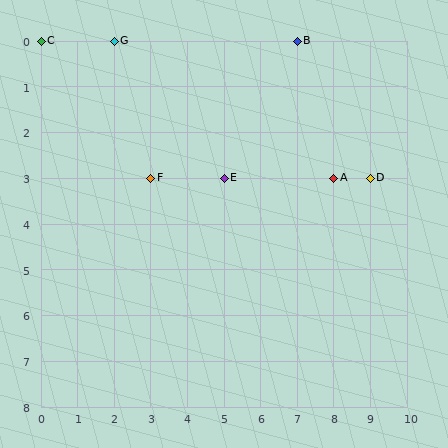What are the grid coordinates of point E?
Point E is at grid coordinates (5, 3).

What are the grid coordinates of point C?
Point C is at grid coordinates (0, 0).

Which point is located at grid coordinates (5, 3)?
Point E is at (5, 3).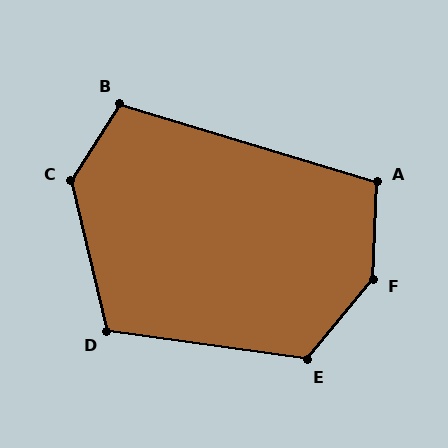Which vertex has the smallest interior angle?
A, at approximately 104 degrees.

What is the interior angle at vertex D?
Approximately 111 degrees (obtuse).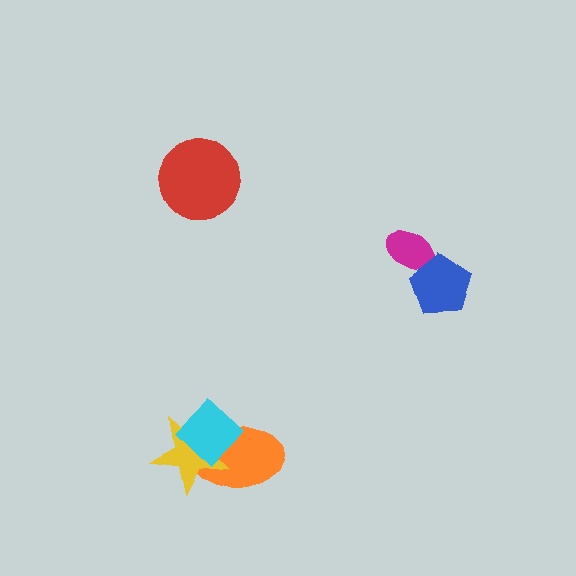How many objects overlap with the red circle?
0 objects overlap with the red circle.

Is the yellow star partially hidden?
Yes, it is partially covered by another shape.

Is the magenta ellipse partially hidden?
Yes, it is partially covered by another shape.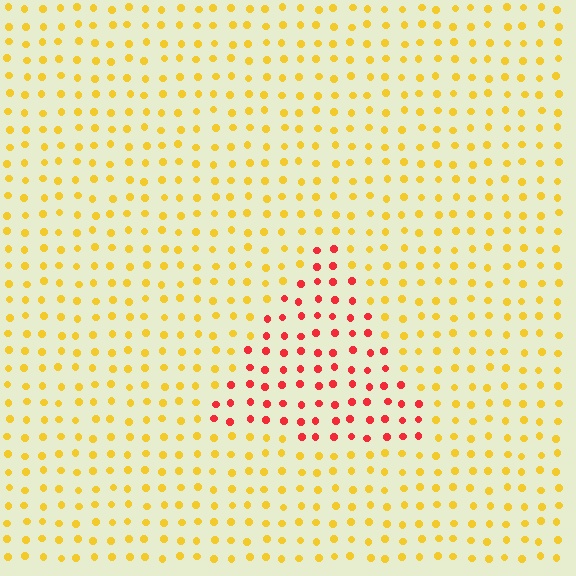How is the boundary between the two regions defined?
The boundary is defined purely by a slight shift in hue (about 52 degrees). Spacing, size, and orientation are identical on both sides.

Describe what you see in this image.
The image is filled with small yellow elements in a uniform arrangement. A triangle-shaped region is visible where the elements are tinted to a slightly different hue, forming a subtle color boundary.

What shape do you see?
I see a triangle.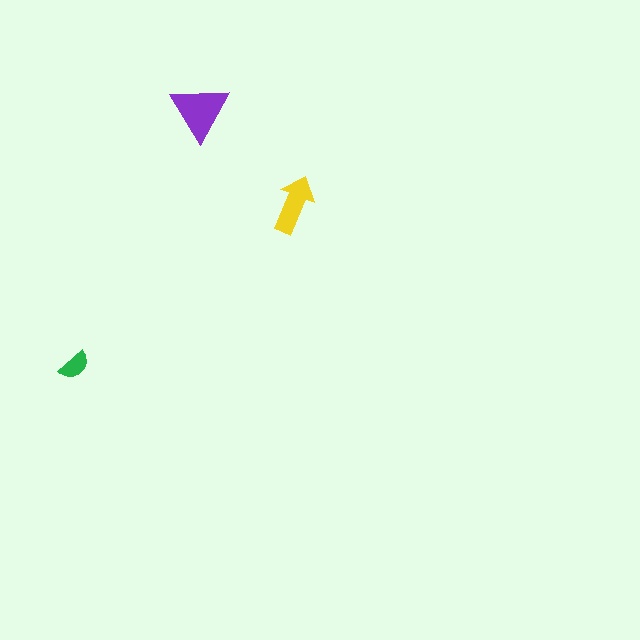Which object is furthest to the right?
The yellow arrow is rightmost.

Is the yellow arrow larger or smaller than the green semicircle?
Larger.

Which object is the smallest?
The green semicircle.